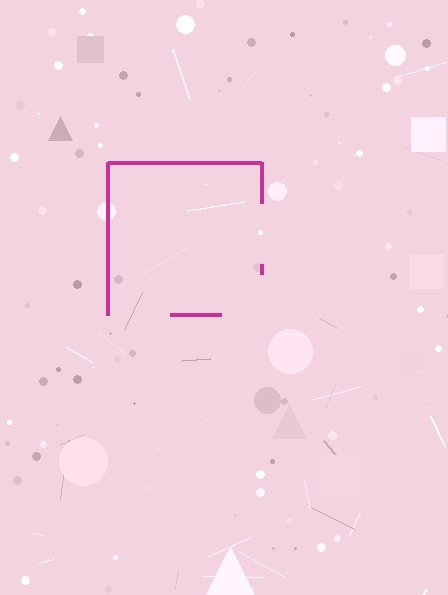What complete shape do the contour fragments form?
The contour fragments form a square.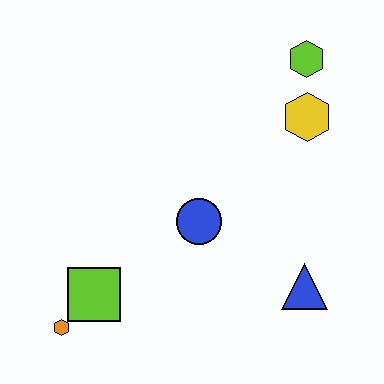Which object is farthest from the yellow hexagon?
The orange hexagon is farthest from the yellow hexagon.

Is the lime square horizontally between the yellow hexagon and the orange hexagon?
Yes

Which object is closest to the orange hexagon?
The lime square is closest to the orange hexagon.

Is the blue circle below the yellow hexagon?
Yes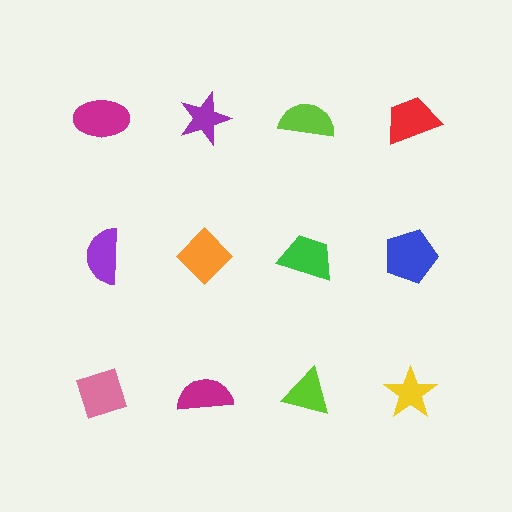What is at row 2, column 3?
A green trapezoid.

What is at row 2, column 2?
An orange diamond.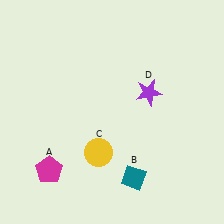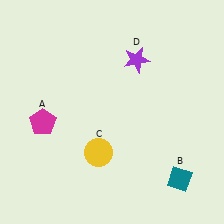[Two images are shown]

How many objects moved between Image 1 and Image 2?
3 objects moved between the two images.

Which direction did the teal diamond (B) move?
The teal diamond (B) moved right.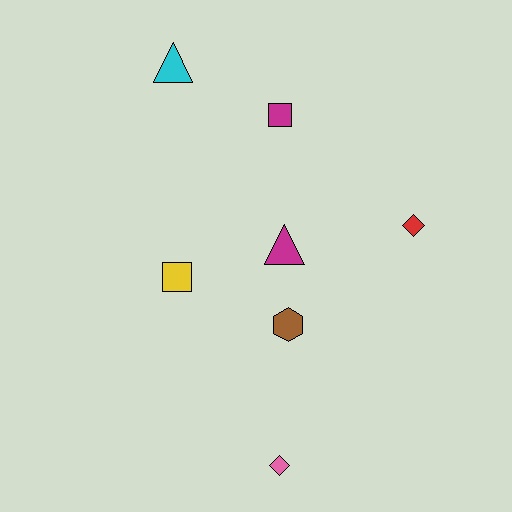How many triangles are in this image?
There are 2 triangles.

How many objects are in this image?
There are 7 objects.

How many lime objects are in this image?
There are no lime objects.